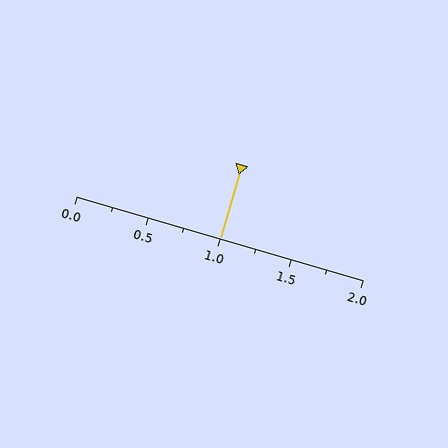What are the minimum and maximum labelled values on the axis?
The axis runs from 0.0 to 2.0.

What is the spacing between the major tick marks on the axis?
The major ticks are spaced 0.5 apart.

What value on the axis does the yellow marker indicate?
The marker indicates approximately 1.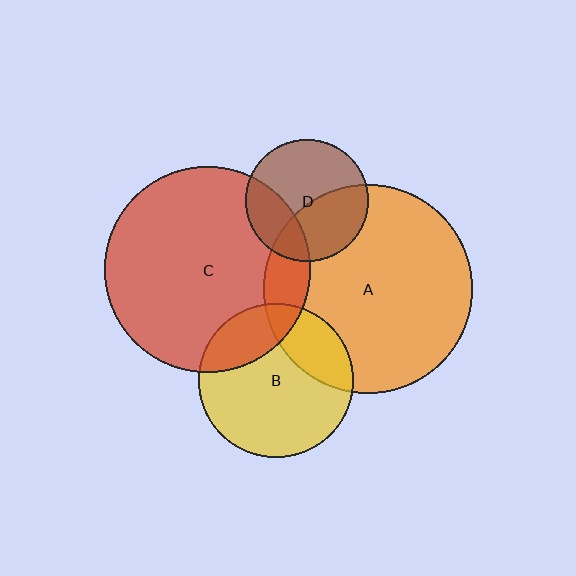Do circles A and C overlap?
Yes.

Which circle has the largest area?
Circle A (orange).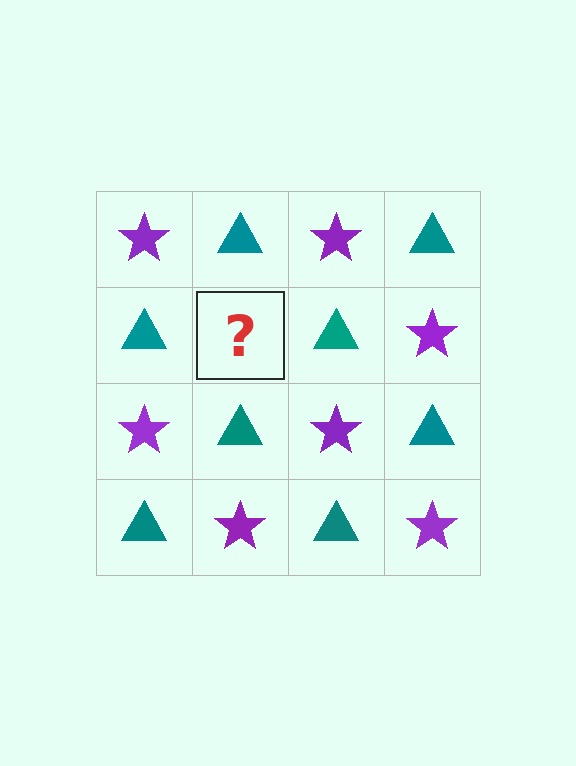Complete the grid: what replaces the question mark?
The question mark should be replaced with a purple star.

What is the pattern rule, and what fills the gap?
The rule is that it alternates purple star and teal triangle in a checkerboard pattern. The gap should be filled with a purple star.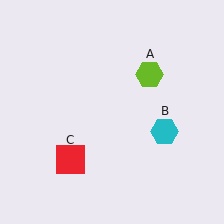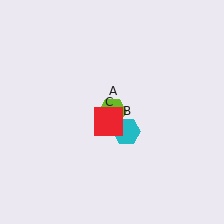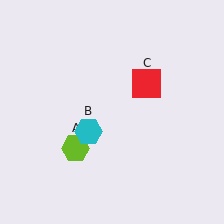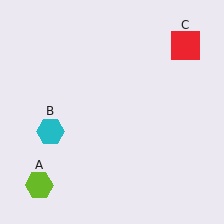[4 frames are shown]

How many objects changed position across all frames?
3 objects changed position: lime hexagon (object A), cyan hexagon (object B), red square (object C).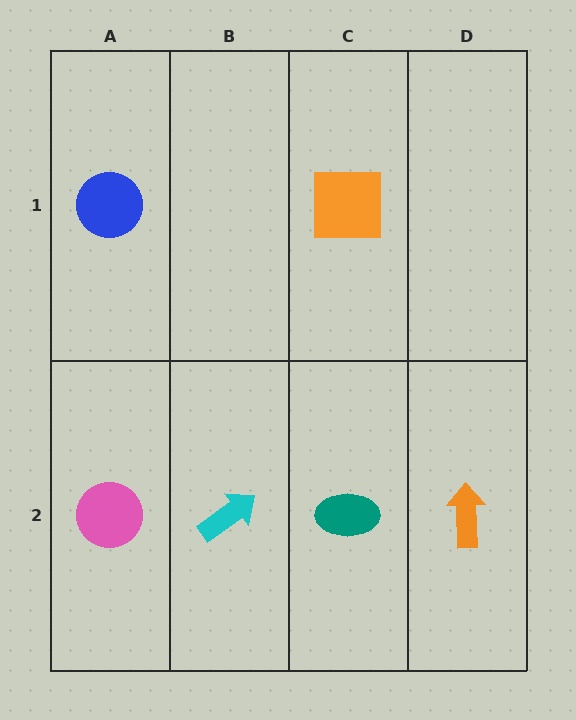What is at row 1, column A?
A blue circle.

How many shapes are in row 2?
4 shapes.